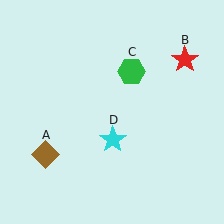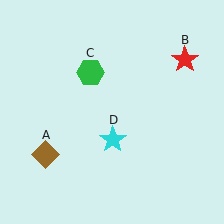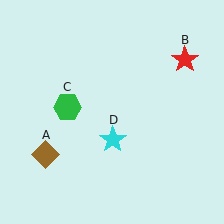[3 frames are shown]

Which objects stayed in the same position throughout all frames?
Brown diamond (object A) and red star (object B) and cyan star (object D) remained stationary.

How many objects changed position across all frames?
1 object changed position: green hexagon (object C).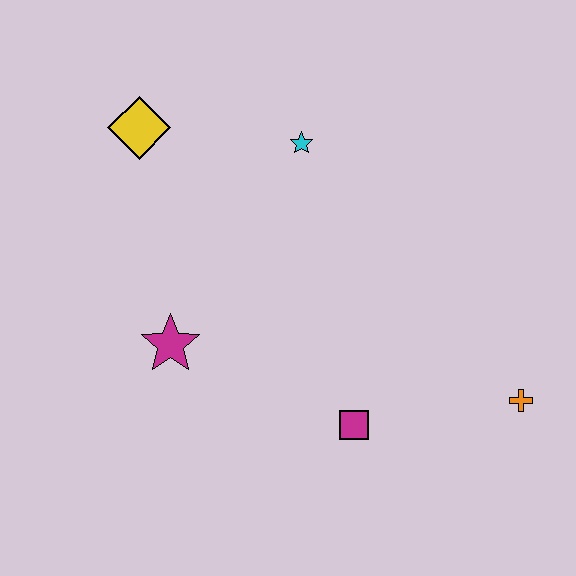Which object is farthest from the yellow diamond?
The orange cross is farthest from the yellow diamond.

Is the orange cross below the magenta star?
Yes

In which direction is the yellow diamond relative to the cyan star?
The yellow diamond is to the left of the cyan star.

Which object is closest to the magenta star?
The magenta square is closest to the magenta star.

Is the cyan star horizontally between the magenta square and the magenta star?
Yes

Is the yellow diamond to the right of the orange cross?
No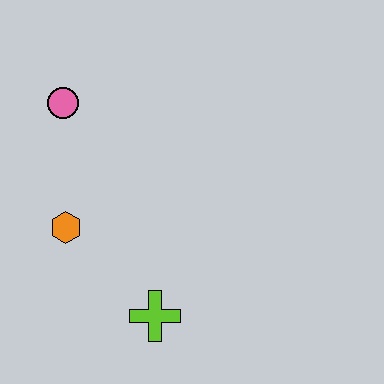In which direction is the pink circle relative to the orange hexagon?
The pink circle is above the orange hexagon.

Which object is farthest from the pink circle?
The lime cross is farthest from the pink circle.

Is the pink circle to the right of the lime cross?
No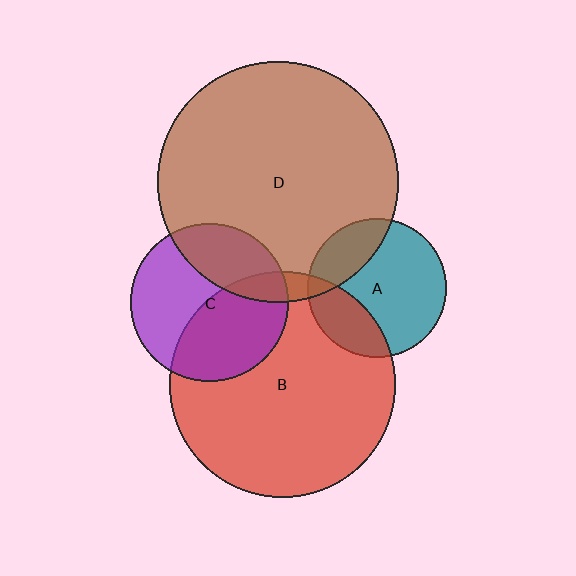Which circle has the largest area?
Circle D (brown).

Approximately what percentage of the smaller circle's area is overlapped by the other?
Approximately 25%.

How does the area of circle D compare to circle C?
Approximately 2.3 times.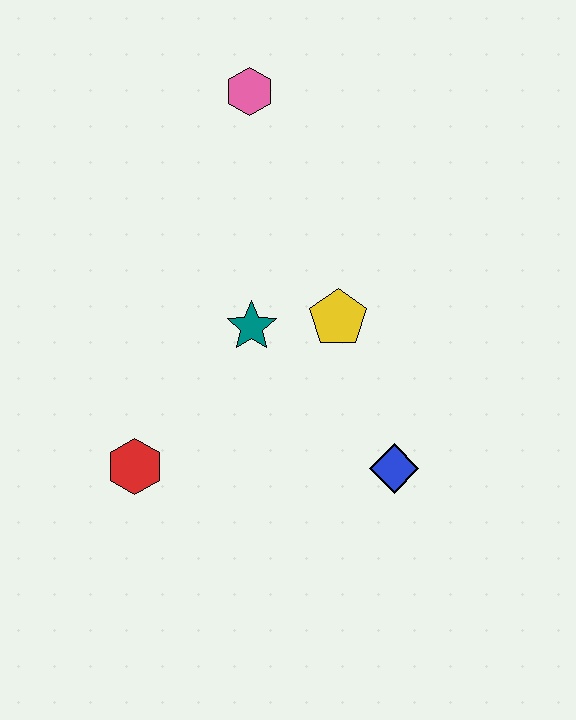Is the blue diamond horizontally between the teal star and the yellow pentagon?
No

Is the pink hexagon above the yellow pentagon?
Yes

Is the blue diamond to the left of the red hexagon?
No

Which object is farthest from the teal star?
The pink hexagon is farthest from the teal star.